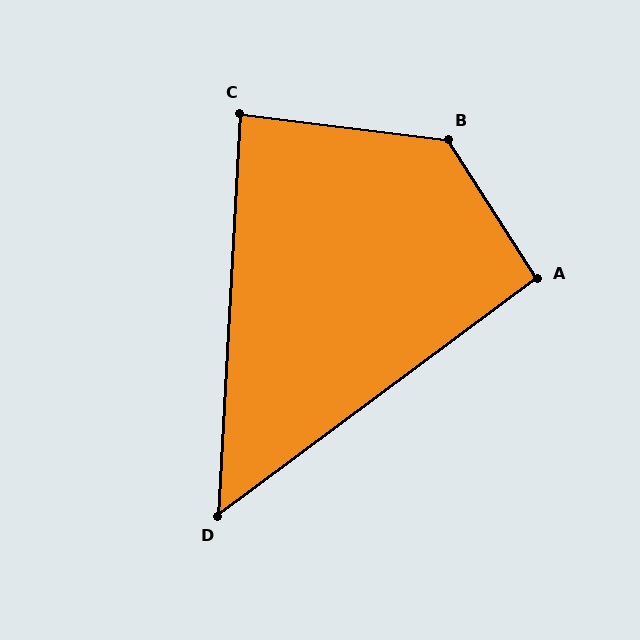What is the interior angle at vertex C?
Approximately 86 degrees (approximately right).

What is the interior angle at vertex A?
Approximately 94 degrees (approximately right).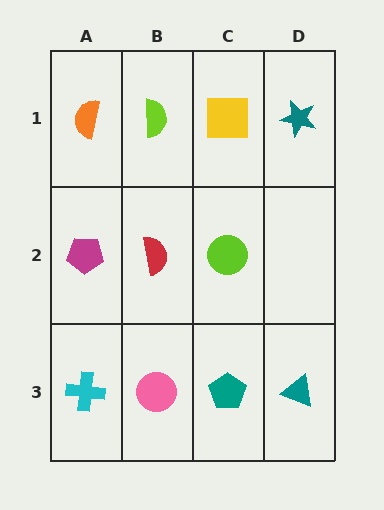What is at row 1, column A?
An orange semicircle.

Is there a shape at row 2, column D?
No, that cell is empty.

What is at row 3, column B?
A pink circle.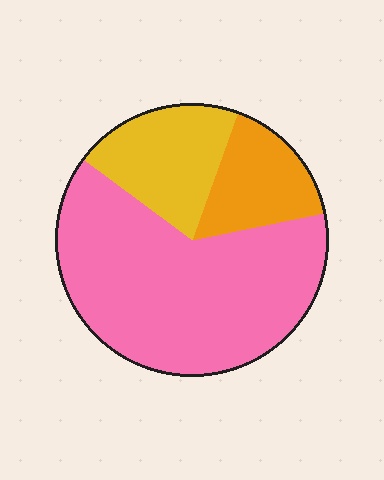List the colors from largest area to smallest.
From largest to smallest: pink, yellow, orange.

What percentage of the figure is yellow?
Yellow takes up about one fifth (1/5) of the figure.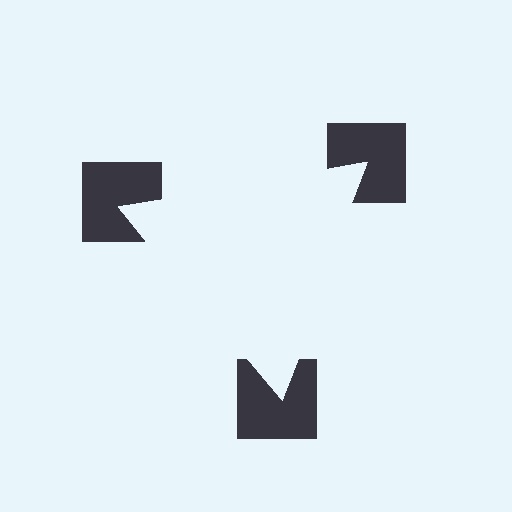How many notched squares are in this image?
There are 3 — one at each vertex of the illusory triangle.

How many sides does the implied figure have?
3 sides.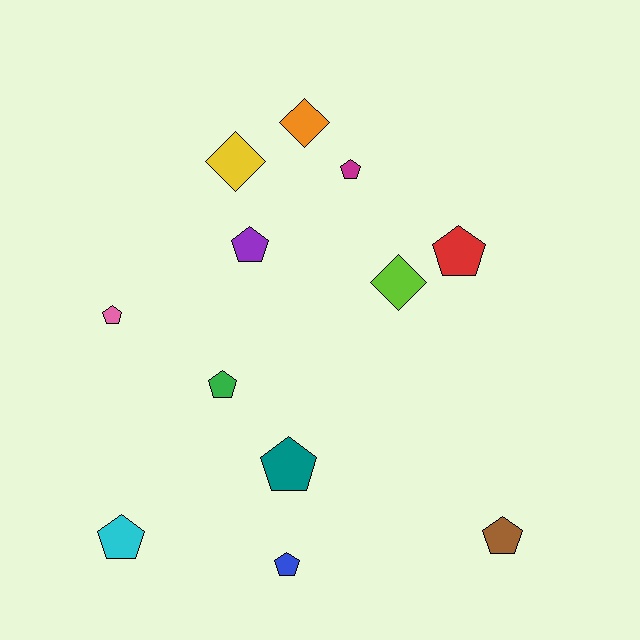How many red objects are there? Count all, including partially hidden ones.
There is 1 red object.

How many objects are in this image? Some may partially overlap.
There are 12 objects.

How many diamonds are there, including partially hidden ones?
There are 3 diamonds.